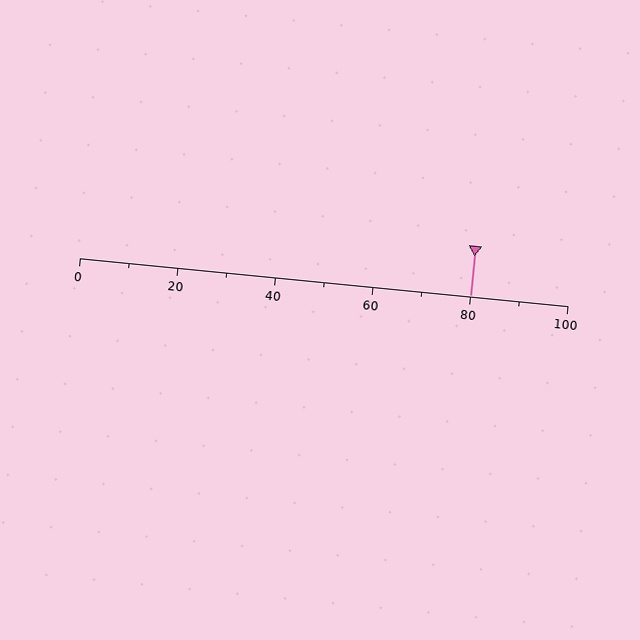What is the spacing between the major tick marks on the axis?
The major ticks are spaced 20 apart.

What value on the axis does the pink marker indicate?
The marker indicates approximately 80.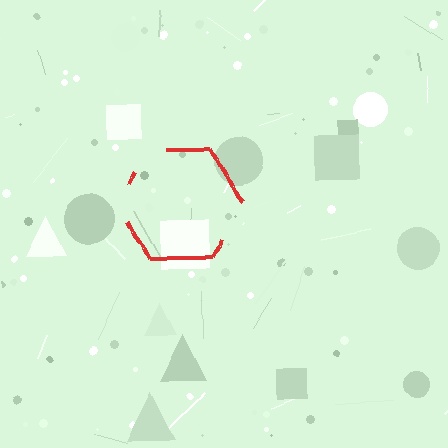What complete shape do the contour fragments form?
The contour fragments form a hexagon.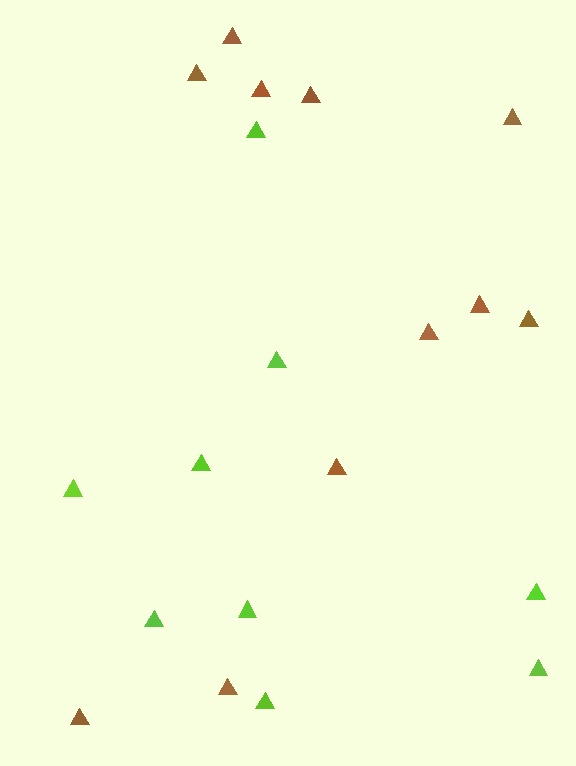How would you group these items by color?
There are 2 groups: one group of lime triangles (9) and one group of brown triangles (11).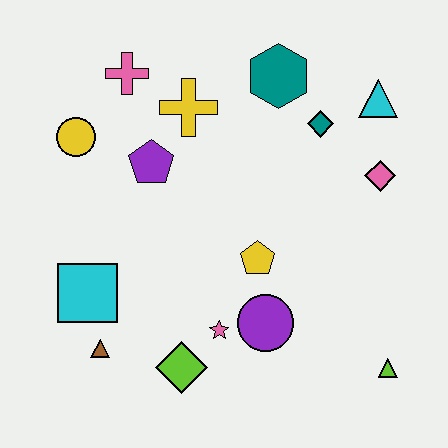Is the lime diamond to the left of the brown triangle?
No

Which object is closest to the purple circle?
The pink star is closest to the purple circle.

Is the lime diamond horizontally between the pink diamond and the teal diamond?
No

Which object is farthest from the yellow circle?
The lime triangle is farthest from the yellow circle.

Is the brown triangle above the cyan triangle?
No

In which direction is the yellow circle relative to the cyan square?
The yellow circle is above the cyan square.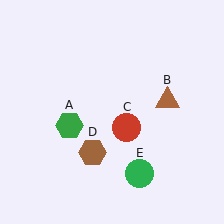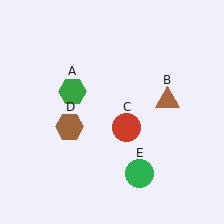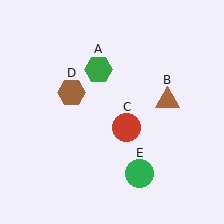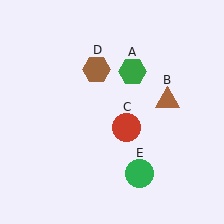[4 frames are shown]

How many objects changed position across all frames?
2 objects changed position: green hexagon (object A), brown hexagon (object D).